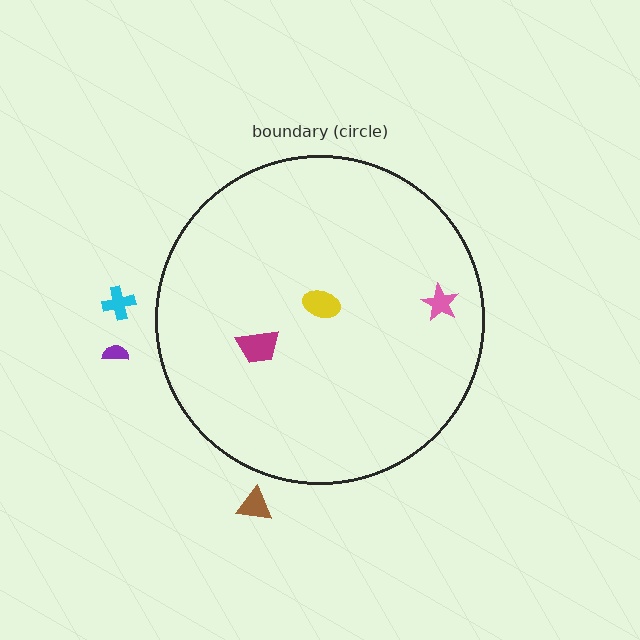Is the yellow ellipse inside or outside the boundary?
Inside.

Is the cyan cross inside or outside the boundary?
Outside.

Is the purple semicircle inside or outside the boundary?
Outside.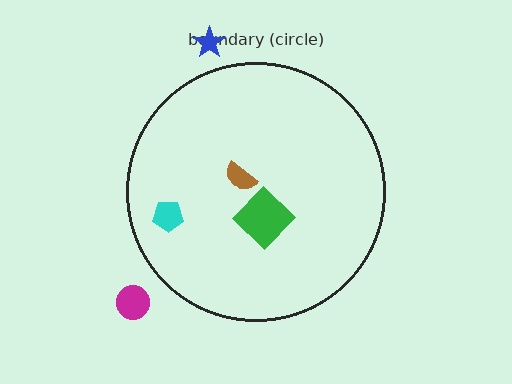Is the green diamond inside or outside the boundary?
Inside.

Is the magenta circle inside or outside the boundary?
Outside.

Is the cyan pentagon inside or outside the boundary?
Inside.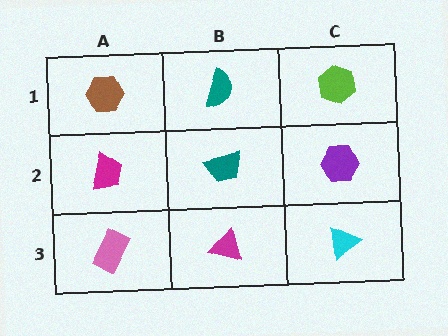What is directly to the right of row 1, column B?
A lime hexagon.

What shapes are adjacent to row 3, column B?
A teal trapezoid (row 2, column B), a pink rectangle (row 3, column A), a cyan triangle (row 3, column C).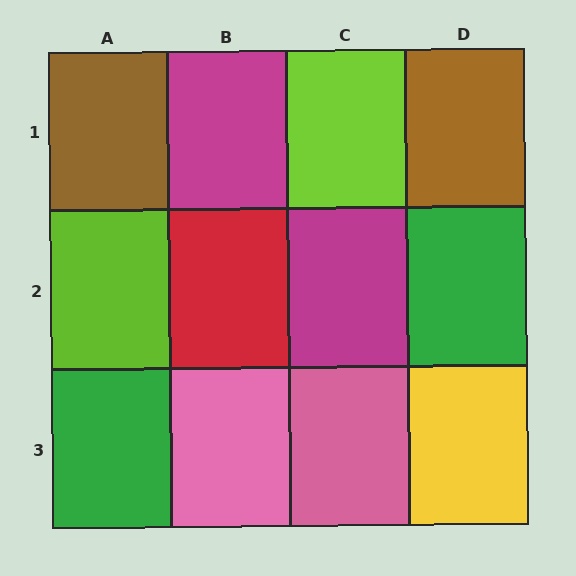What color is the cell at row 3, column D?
Yellow.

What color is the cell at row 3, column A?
Green.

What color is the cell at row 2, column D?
Green.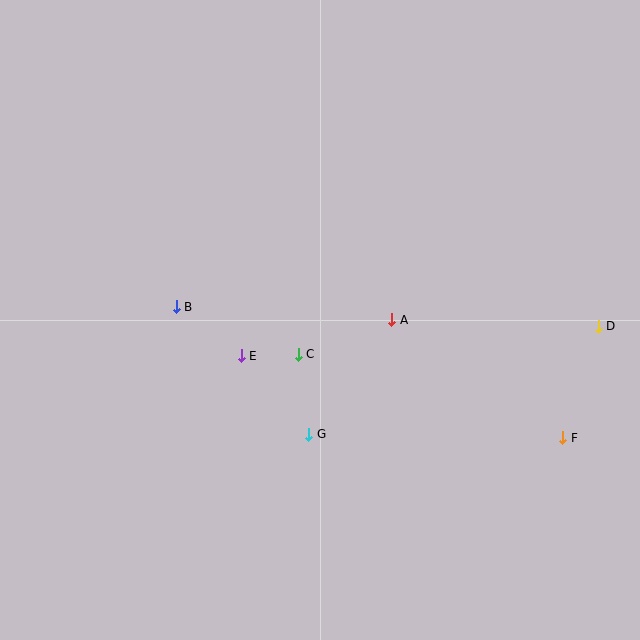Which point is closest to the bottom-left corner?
Point G is closest to the bottom-left corner.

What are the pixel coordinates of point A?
Point A is at (392, 320).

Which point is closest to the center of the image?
Point C at (298, 354) is closest to the center.